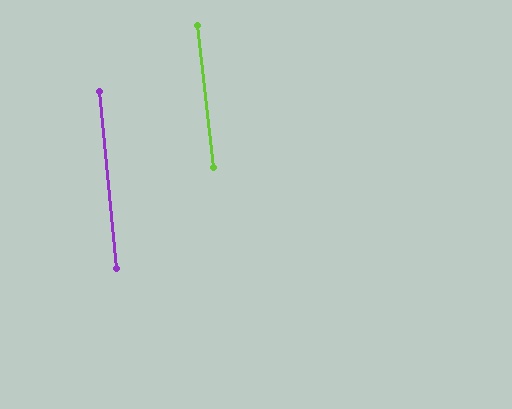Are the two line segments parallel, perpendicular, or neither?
Parallel — their directions differ by only 0.5°.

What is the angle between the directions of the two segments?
Approximately 0 degrees.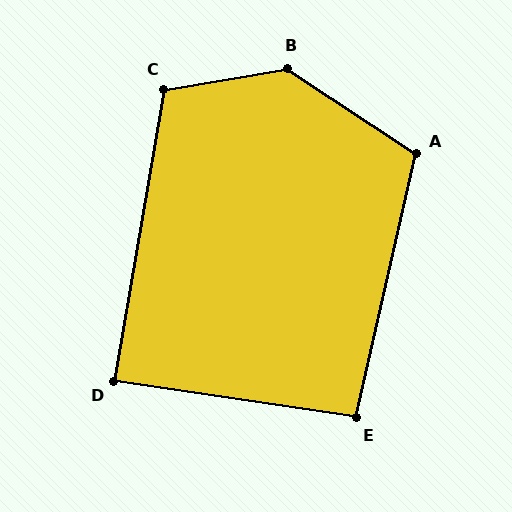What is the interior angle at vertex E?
Approximately 94 degrees (approximately right).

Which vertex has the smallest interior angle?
D, at approximately 89 degrees.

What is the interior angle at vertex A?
Approximately 111 degrees (obtuse).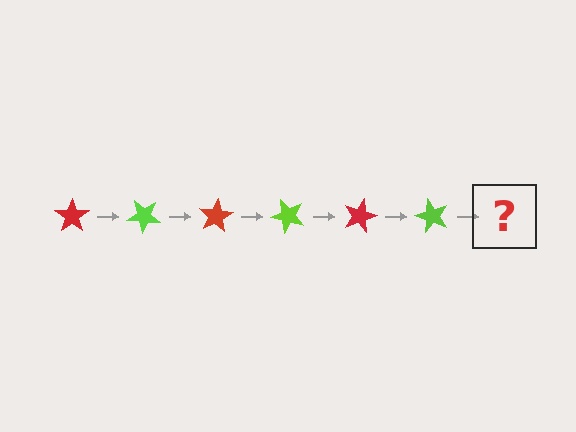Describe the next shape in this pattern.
It should be a red star, rotated 240 degrees from the start.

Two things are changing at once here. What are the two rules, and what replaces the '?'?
The two rules are that it rotates 40 degrees each step and the color cycles through red and lime. The '?' should be a red star, rotated 240 degrees from the start.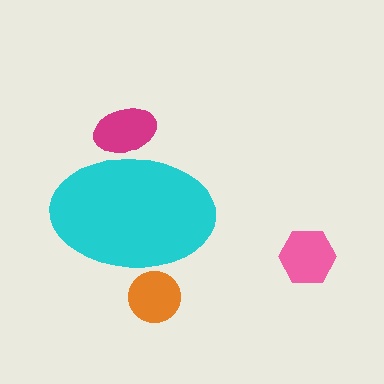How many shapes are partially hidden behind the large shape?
2 shapes are partially hidden.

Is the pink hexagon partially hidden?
No, the pink hexagon is fully visible.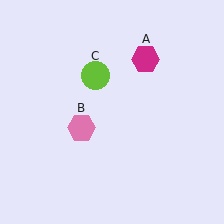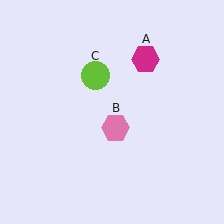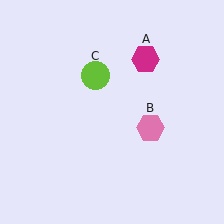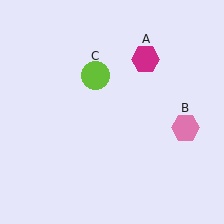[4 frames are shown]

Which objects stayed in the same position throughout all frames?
Magenta hexagon (object A) and lime circle (object C) remained stationary.